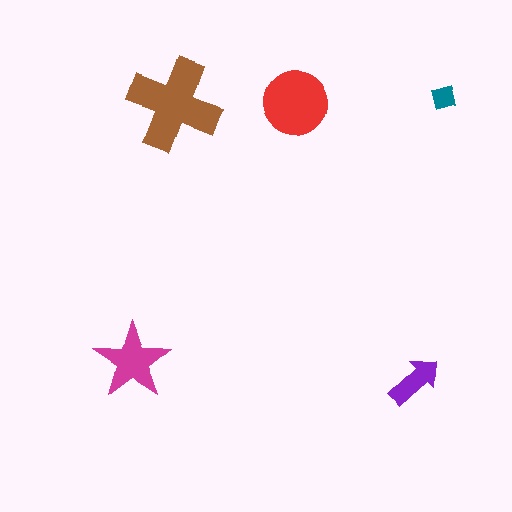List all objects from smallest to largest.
The teal square, the purple arrow, the magenta star, the red circle, the brown cross.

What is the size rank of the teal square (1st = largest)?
5th.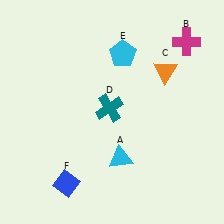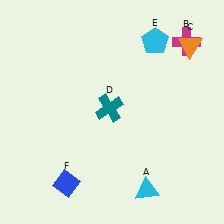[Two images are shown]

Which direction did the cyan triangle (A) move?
The cyan triangle (A) moved down.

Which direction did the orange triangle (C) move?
The orange triangle (C) moved up.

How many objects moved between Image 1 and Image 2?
3 objects moved between the two images.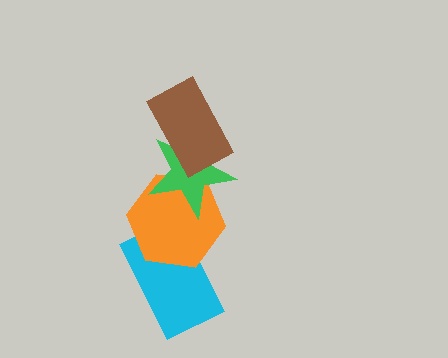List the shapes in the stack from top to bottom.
From top to bottom: the brown rectangle, the green star, the orange hexagon, the cyan rectangle.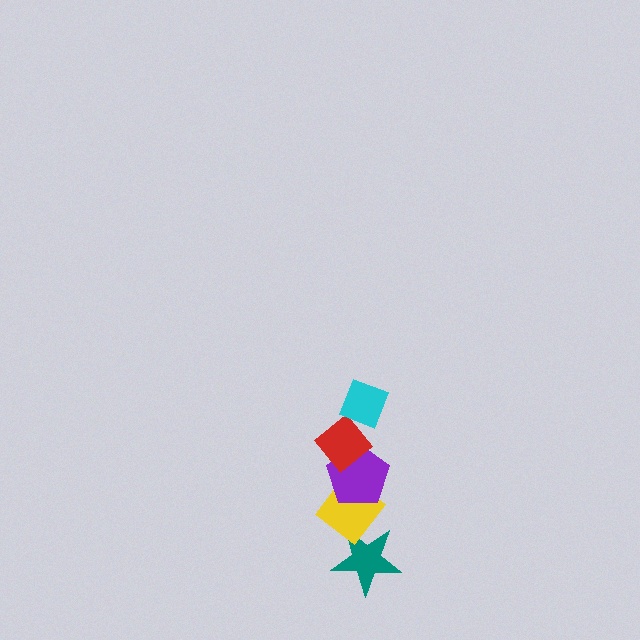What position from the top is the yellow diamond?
The yellow diamond is 4th from the top.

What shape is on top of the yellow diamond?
The purple pentagon is on top of the yellow diamond.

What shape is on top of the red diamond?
The cyan diamond is on top of the red diamond.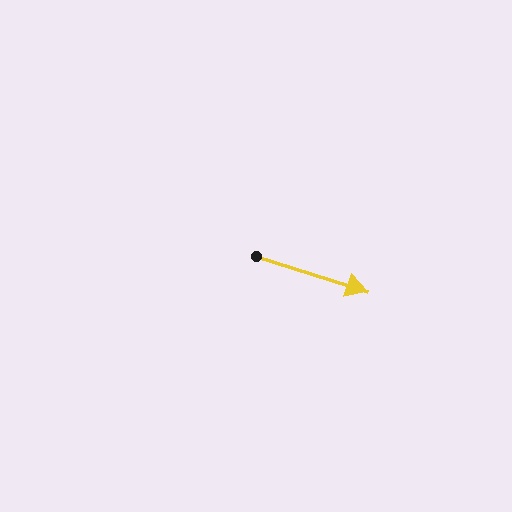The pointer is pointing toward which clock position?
Roughly 4 o'clock.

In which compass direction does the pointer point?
East.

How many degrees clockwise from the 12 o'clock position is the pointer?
Approximately 108 degrees.